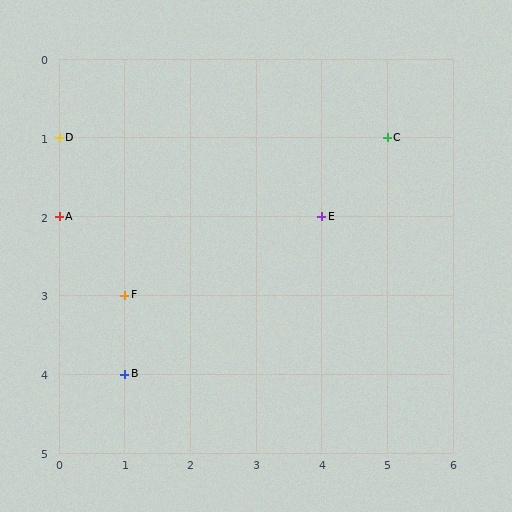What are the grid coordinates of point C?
Point C is at grid coordinates (5, 1).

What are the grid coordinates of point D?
Point D is at grid coordinates (0, 1).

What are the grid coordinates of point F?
Point F is at grid coordinates (1, 3).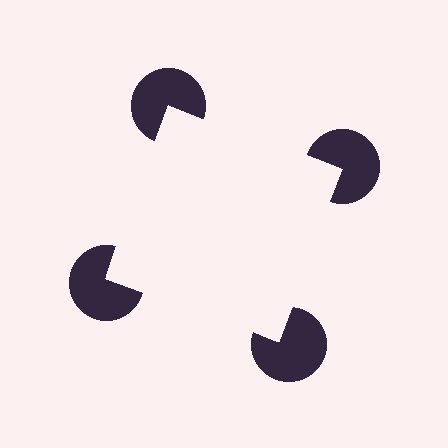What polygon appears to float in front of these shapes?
An illusory square — its edges are inferred from the aligned wedge cuts in the pac-man discs, not physically drawn.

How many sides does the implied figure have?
4 sides.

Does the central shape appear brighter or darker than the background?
It typically appears slightly brighter than the background, even though no actual brightness change is drawn.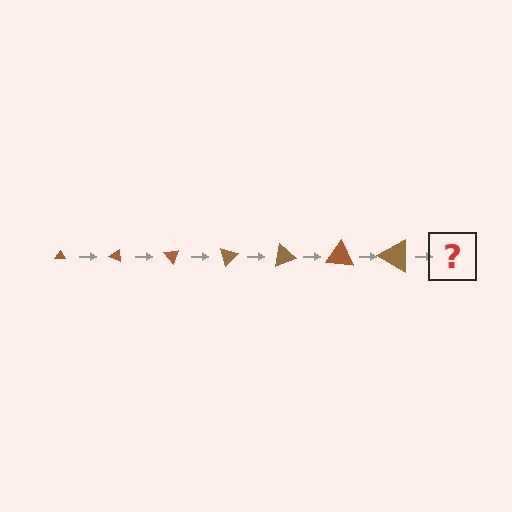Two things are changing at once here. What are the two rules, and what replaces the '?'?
The two rules are that the triangle grows larger each step and it rotates 25 degrees each step. The '?' should be a triangle, larger than the previous one and rotated 175 degrees from the start.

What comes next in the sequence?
The next element should be a triangle, larger than the previous one and rotated 175 degrees from the start.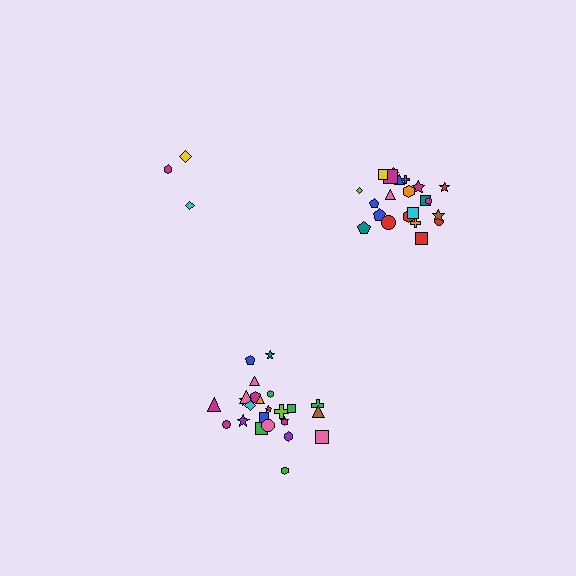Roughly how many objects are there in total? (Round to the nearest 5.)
Roughly 50 objects in total.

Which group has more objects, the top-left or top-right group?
The top-right group.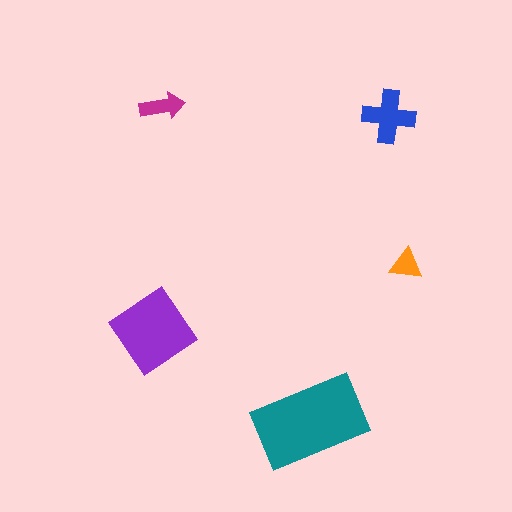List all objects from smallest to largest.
The orange triangle, the magenta arrow, the blue cross, the purple diamond, the teal rectangle.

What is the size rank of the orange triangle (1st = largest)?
5th.